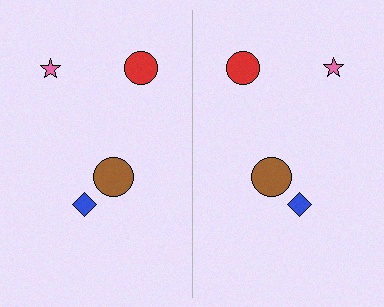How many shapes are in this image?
There are 8 shapes in this image.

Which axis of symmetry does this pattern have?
The pattern has a vertical axis of symmetry running through the center of the image.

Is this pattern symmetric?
Yes, this pattern has bilateral (reflection) symmetry.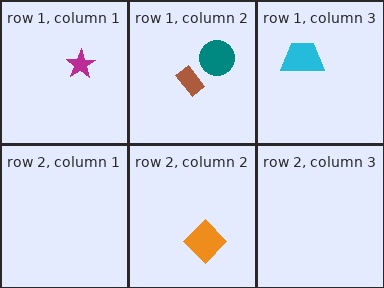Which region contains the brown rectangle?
The row 1, column 2 region.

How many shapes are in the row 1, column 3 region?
1.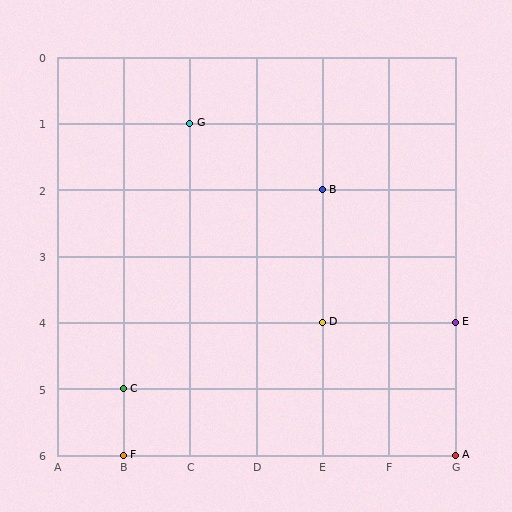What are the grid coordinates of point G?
Point G is at grid coordinates (C, 1).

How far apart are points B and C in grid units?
Points B and C are 3 columns and 3 rows apart (about 4.2 grid units diagonally).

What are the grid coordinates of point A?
Point A is at grid coordinates (G, 6).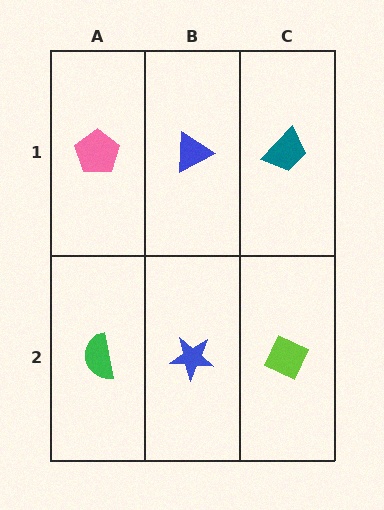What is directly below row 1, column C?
A lime diamond.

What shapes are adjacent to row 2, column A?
A pink pentagon (row 1, column A), a blue star (row 2, column B).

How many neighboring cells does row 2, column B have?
3.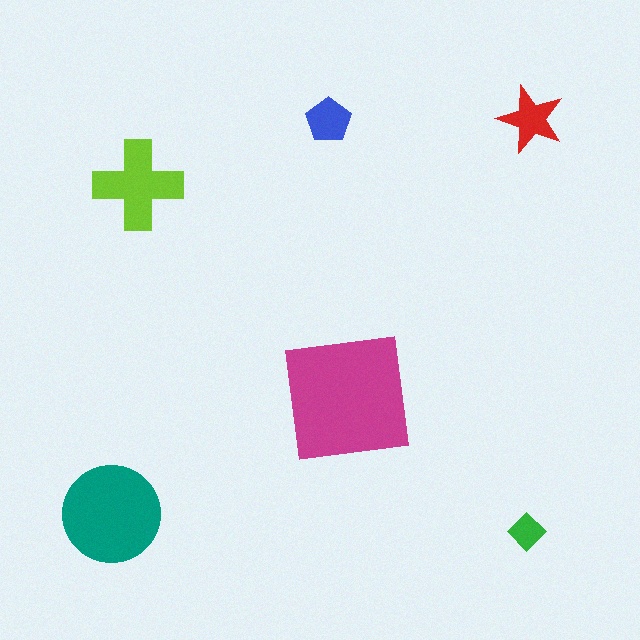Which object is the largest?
The magenta square.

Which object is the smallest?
The green diamond.